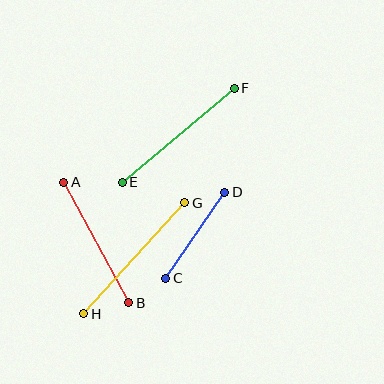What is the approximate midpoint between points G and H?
The midpoint is at approximately (134, 258) pixels.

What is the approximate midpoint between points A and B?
The midpoint is at approximately (96, 242) pixels.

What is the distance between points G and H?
The distance is approximately 150 pixels.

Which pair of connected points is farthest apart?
Points G and H are farthest apart.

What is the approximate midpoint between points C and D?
The midpoint is at approximately (195, 235) pixels.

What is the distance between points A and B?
The distance is approximately 137 pixels.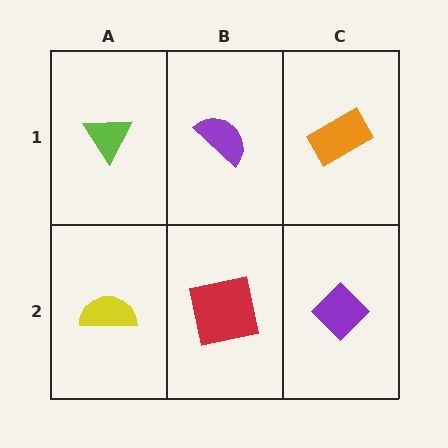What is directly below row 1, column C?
A purple diamond.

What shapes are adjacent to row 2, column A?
A lime triangle (row 1, column A), a red square (row 2, column B).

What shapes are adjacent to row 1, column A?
A yellow semicircle (row 2, column A), a purple semicircle (row 1, column B).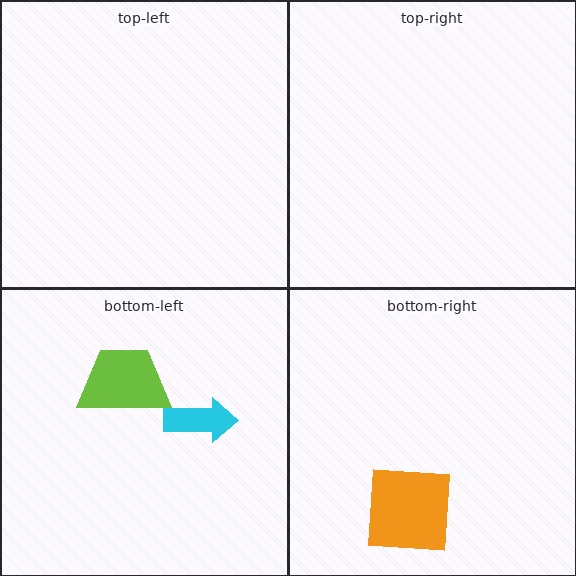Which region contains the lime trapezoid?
The bottom-left region.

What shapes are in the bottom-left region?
The lime trapezoid, the cyan arrow.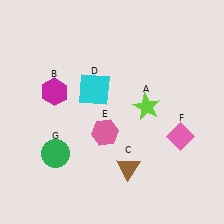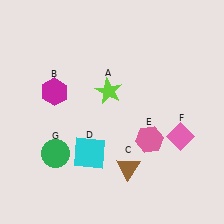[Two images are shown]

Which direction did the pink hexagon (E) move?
The pink hexagon (E) moved right.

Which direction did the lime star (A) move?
The lime star (A) moved left.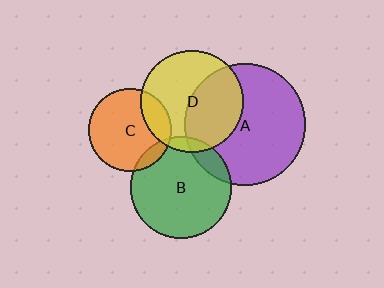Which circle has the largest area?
Circle A (purple).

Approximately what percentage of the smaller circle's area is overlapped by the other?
Approximately 10%.